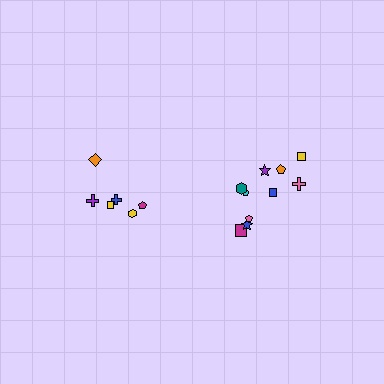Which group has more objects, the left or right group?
The right group.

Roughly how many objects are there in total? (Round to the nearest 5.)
Roughly 15 objects in total.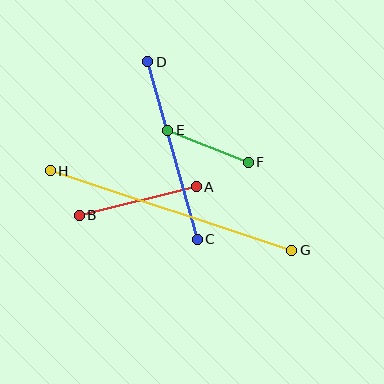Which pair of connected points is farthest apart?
Points G and H are farthest apart.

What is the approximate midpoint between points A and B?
The midpoint is at approximately (138, 201) pixels.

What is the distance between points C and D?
The distance is approximately 184 pixels.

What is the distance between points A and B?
The distance is approximately 121 pixels.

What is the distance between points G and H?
The distance is approximately 254 pixels.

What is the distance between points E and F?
The distance is approximately 87 pixels.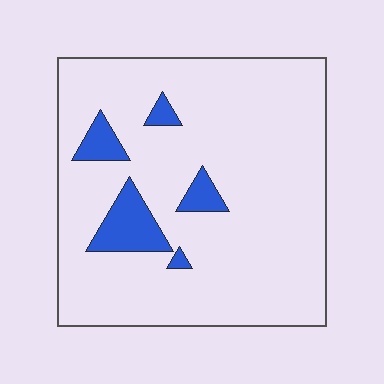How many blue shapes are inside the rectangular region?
5.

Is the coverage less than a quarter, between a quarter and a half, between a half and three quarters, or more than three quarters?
Less than a quarter.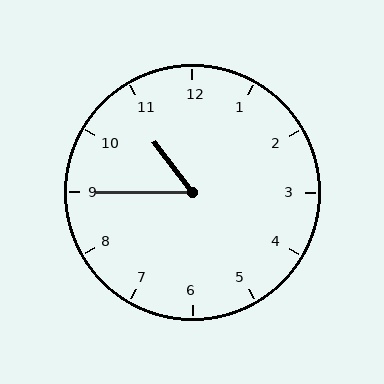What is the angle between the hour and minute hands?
Approximately 52 degrees.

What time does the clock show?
10:45.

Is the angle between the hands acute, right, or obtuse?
It is acute.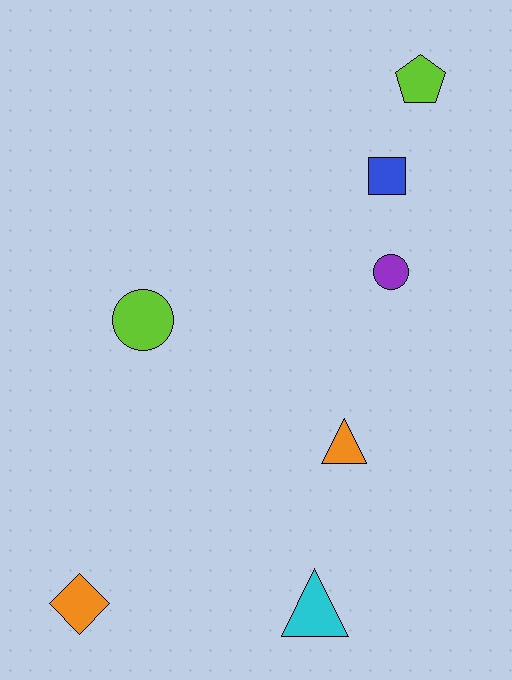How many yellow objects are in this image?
There are no yellow objects.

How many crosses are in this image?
There are no crosses.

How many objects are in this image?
There are 7 objects.